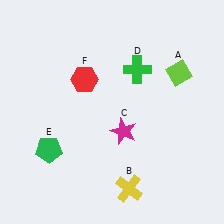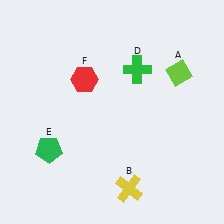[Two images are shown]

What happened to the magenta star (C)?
The magenta star (C) was removed in Image 2. It was in the bottom-right area of Image 1.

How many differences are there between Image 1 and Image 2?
There is 1 difference between the two images.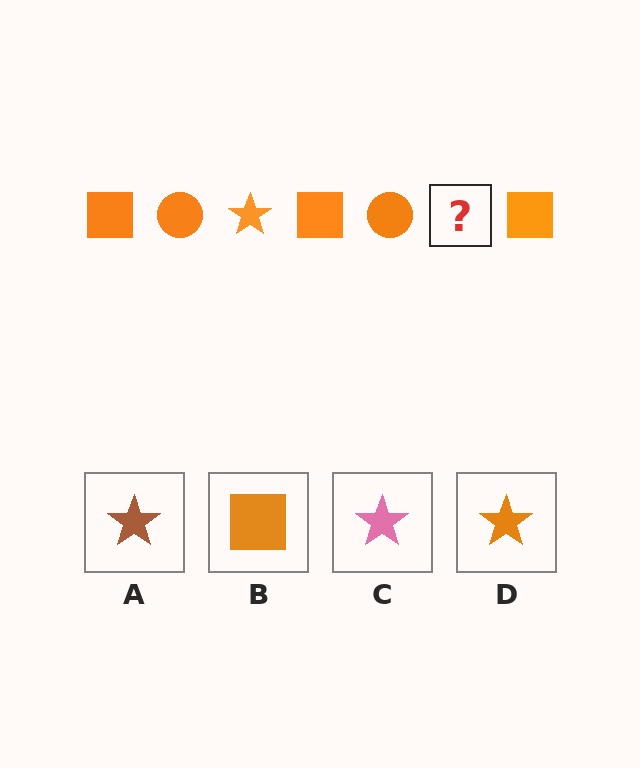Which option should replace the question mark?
Option D.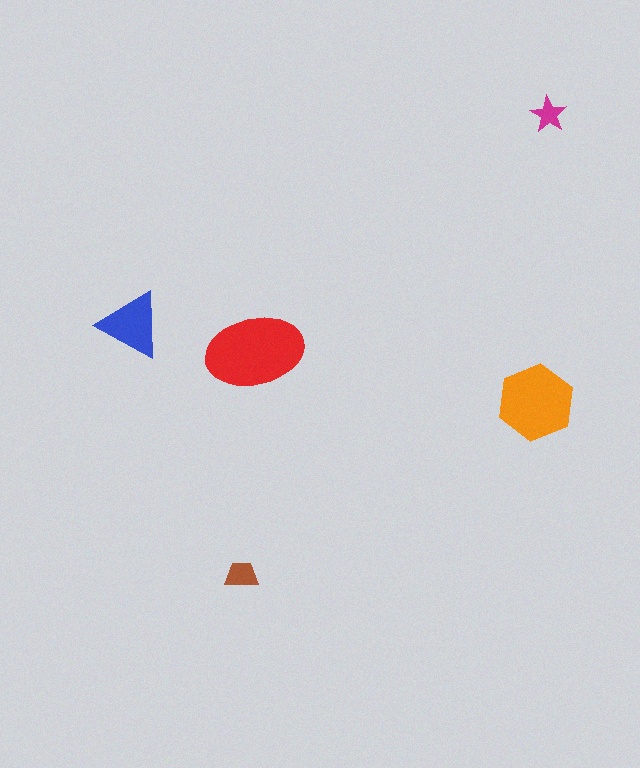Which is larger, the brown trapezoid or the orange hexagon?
The orange hexagon.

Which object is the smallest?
The magenta star.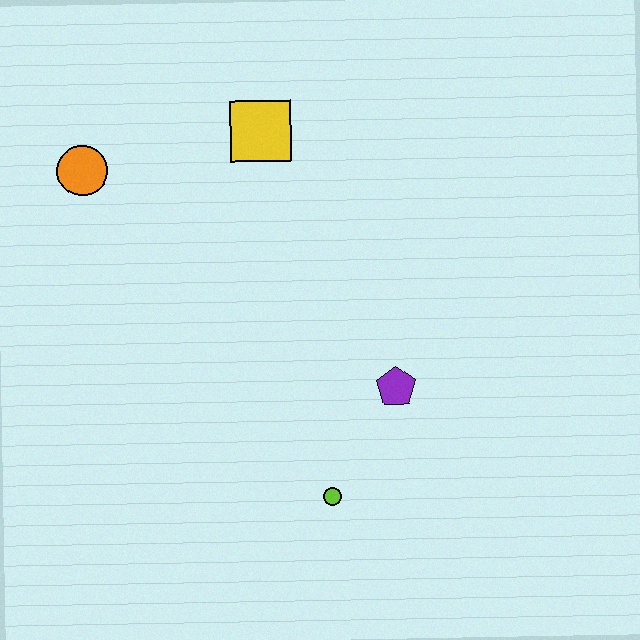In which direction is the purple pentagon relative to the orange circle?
The purple pentagon is to the right of the orange circle.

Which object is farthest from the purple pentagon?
The orange circle is farthest from the purple pentagon.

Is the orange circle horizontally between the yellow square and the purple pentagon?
No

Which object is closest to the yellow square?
The orange circle is closest to the yellow square.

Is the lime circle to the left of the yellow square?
No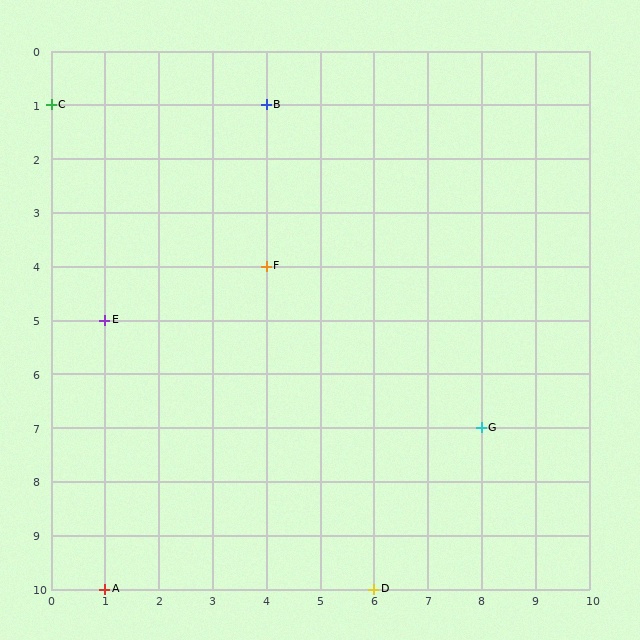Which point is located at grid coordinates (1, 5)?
Point E is at (1, 5).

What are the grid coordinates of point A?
Point A is at grid coordinates (1, 10).